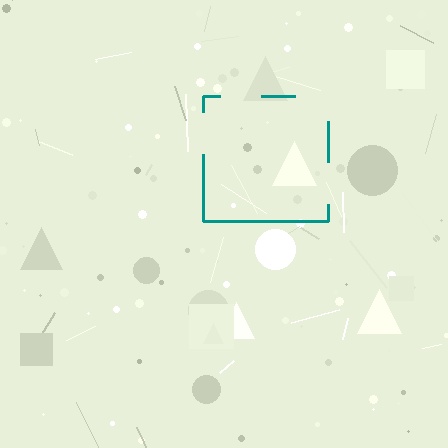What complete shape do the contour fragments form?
The contour fragments form a square.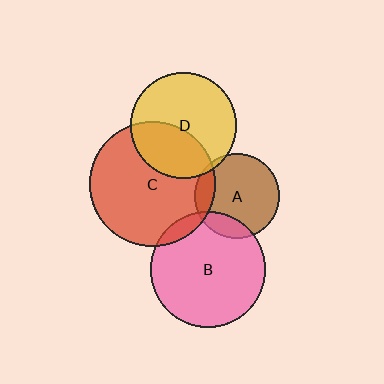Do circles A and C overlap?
Yes.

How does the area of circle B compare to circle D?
Approximately 1.2 times.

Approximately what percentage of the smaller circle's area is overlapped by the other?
Approximately 15%.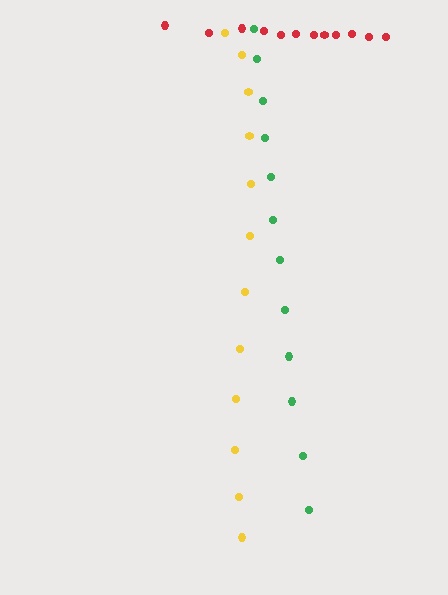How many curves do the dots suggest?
There are 3 distinct paths.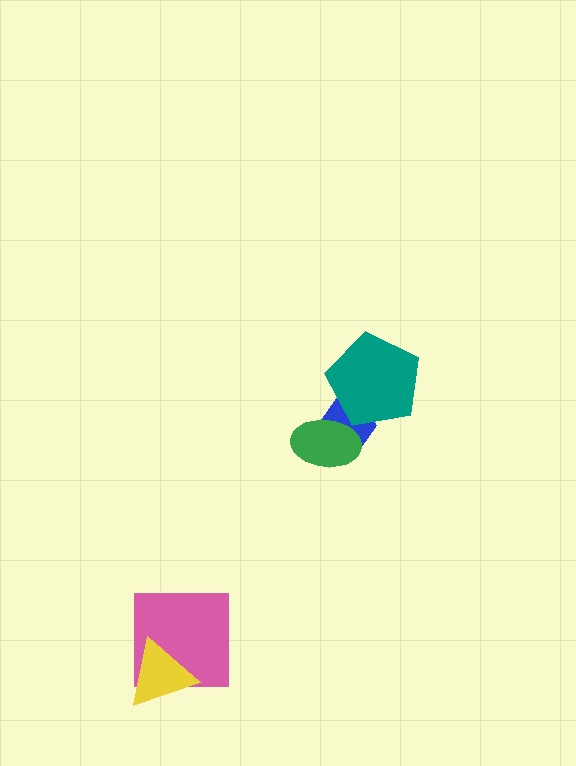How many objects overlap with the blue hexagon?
2 objects overlap with the blue hexagon.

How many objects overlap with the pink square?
1 object overlaps with the pink square.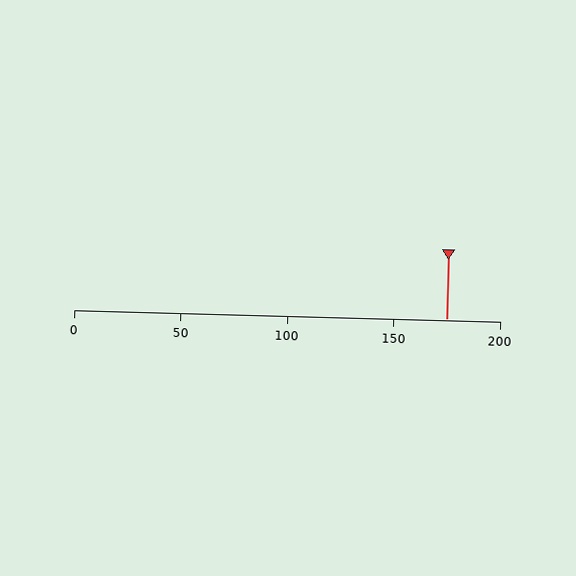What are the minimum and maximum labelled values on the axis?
The axis runs from 0 to 200.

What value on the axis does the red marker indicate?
The marker indicates approximately 175.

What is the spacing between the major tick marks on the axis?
The major ticks are spaced 50 apart.